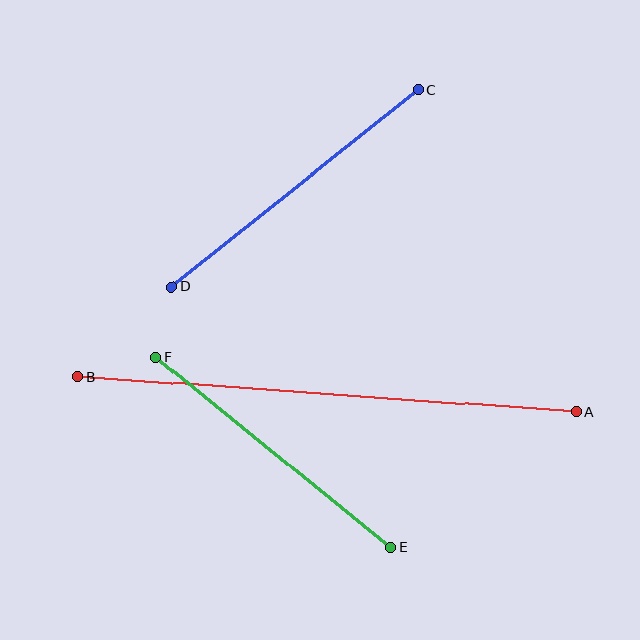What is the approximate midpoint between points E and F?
The midpoint is at approximately (273, 452) pixels.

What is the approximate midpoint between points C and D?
The midpoint is at approximately (295, 188) pixels.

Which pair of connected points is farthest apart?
Points A and B are farthest apart.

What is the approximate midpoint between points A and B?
The midpoint is at approximately (327, 394) pixels.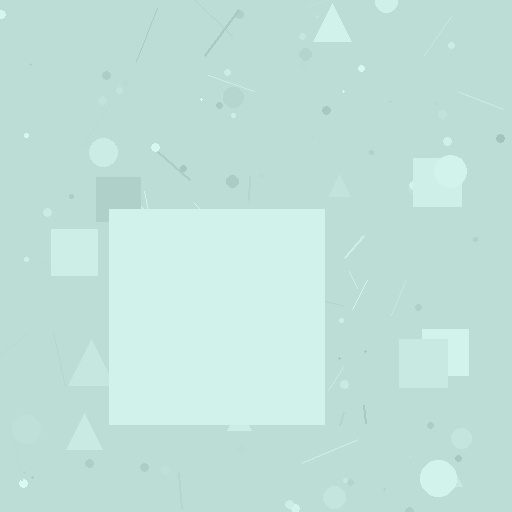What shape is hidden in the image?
A square is hidden in the image.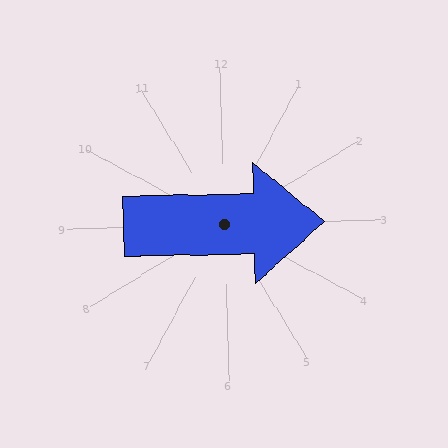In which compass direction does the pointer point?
East.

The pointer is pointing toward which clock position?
Roughly 3 o'clock.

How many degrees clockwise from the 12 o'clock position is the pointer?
Approximately 90 degrees.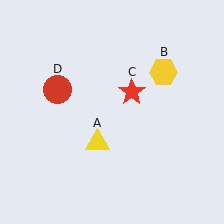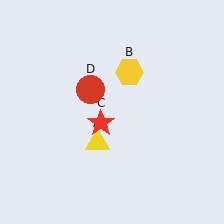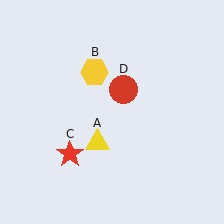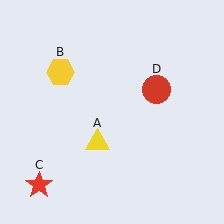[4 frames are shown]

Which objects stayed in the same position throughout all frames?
Yellow triangle (object A) remained stationary.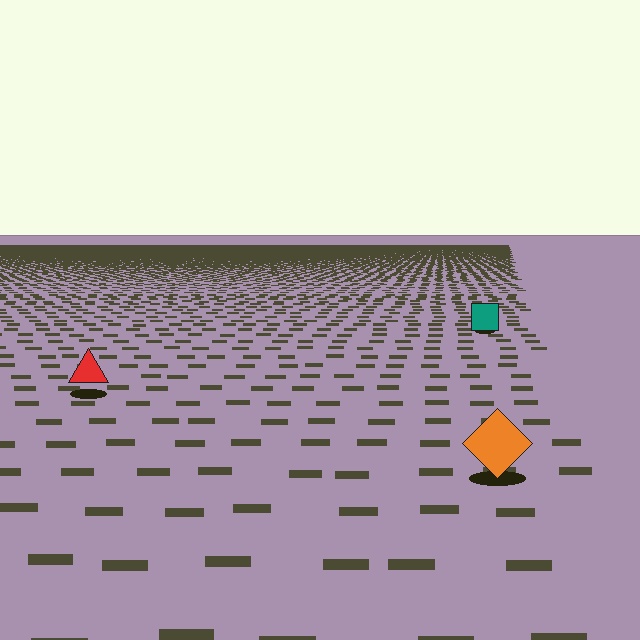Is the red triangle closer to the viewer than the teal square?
Yes. The red triangle is closer — you can tell from the texture gradient: the ground texture is coarser near it.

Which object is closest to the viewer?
The orange diamond is closest. The texture marks near it are larger and more spread out.